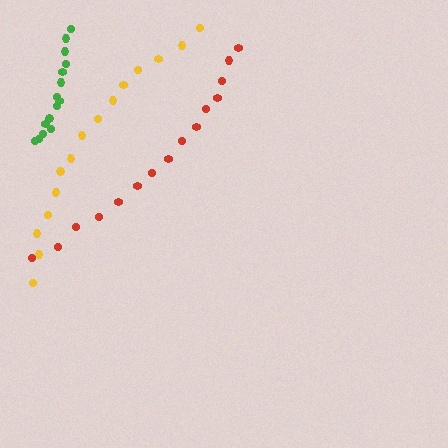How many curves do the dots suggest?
There are 3 distinct paths.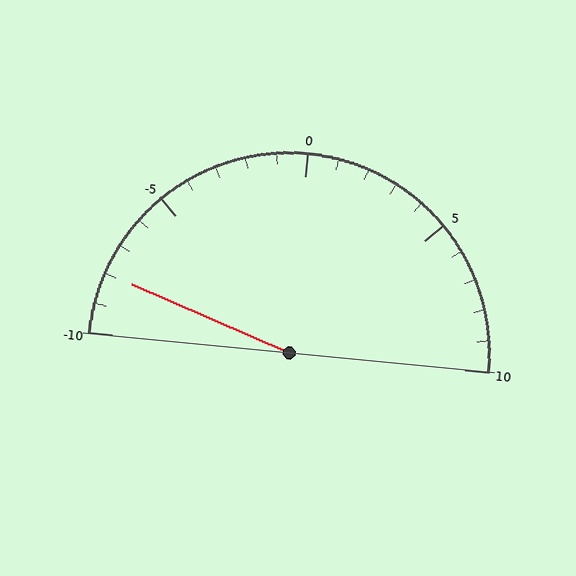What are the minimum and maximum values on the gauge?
The gauge ranges from -10 to 10.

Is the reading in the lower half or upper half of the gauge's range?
The reading is in the lower half of the range (-10 to 10).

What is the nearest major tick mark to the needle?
The nearest major tick mark is -10.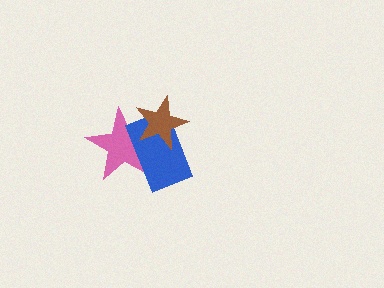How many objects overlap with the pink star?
2 objects overlap with the pink star.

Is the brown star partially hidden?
No, no other shape covers it.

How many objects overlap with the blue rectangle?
2 objects overlap with the blue rectangle.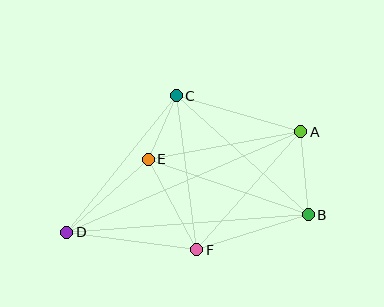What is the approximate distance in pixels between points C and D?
The distance between C and D is approximately 175 pixels.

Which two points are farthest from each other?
Points A and D are farthest from each other.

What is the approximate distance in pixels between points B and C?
The distance between B and C is approximately 178 pixels.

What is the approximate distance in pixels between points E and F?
The distance between E and F is approximately 103 pixels.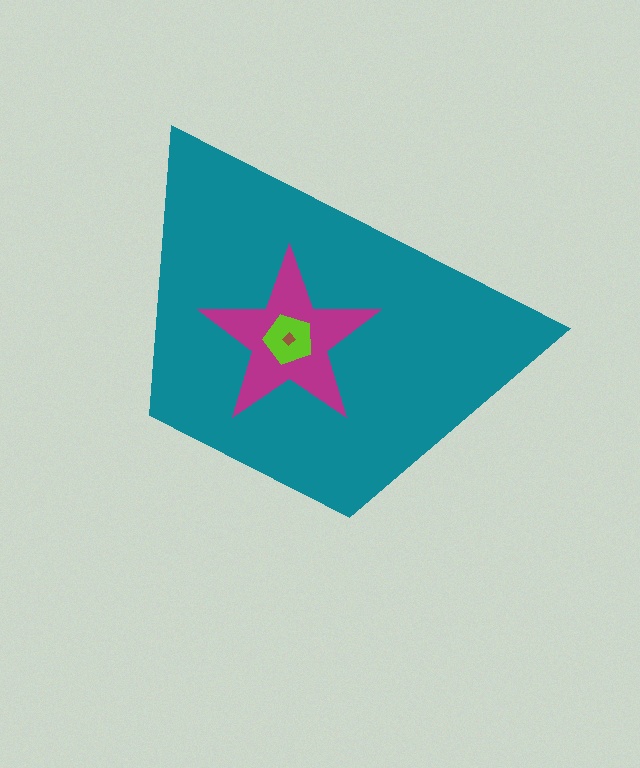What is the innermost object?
The brown diamond.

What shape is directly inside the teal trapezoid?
The magenta star.